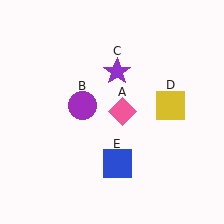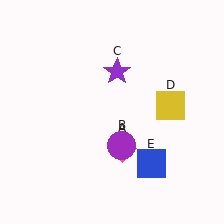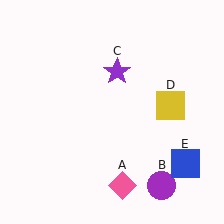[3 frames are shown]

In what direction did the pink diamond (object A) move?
The pink diamond (object A) moved down.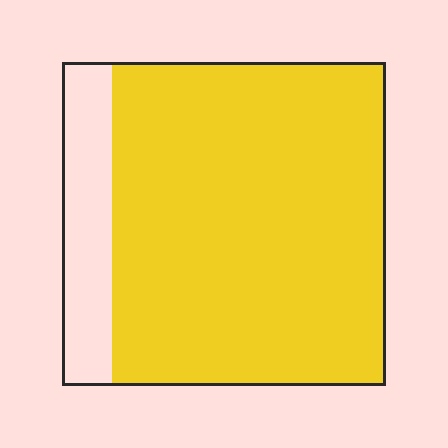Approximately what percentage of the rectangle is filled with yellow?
Approximately 85%.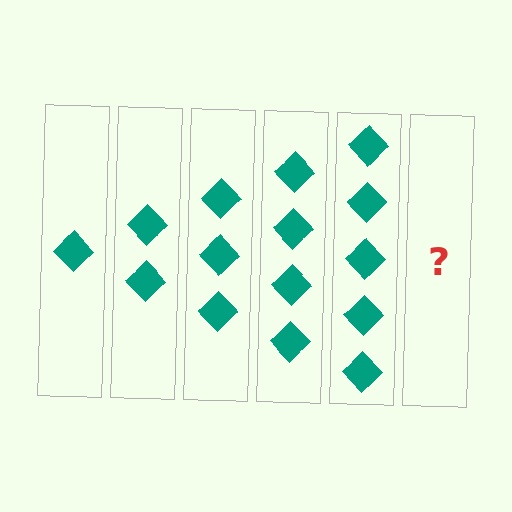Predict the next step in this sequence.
The next step is 6 diamonds.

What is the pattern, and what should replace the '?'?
The pattern is that each step adds one more diamond. The '?' should be 6 diamonds.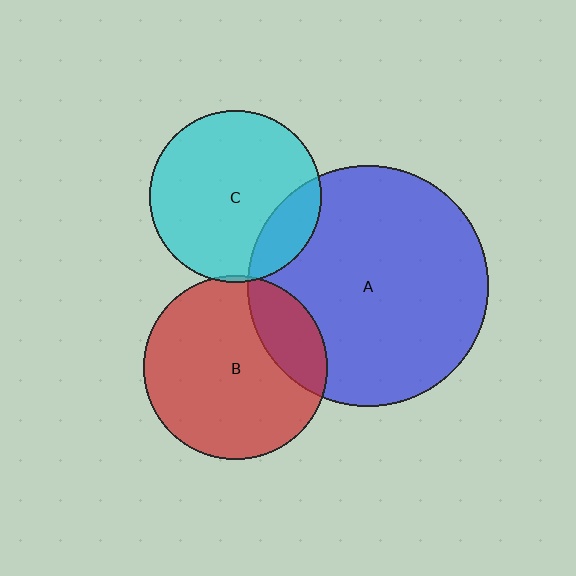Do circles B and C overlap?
Yes.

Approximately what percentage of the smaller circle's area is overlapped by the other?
Approximately 5%.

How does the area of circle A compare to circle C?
Approximately 2.0 times.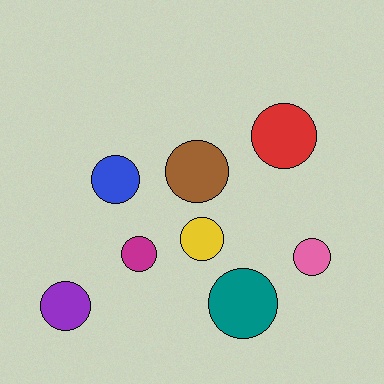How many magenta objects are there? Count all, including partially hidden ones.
There is 1 magenta object.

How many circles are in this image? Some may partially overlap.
There are 8 circles.